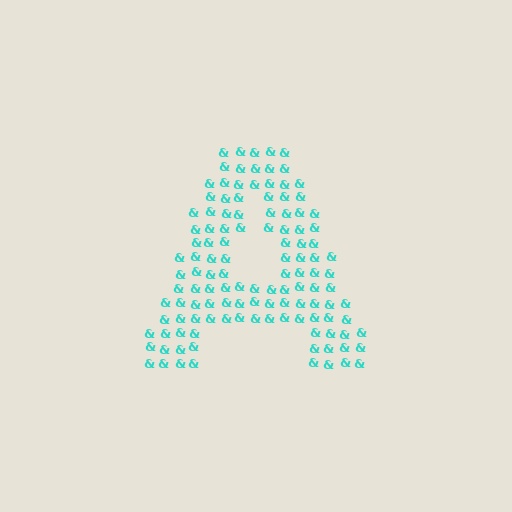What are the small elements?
The small elements are ampersands.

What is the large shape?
The large shape is the letter A.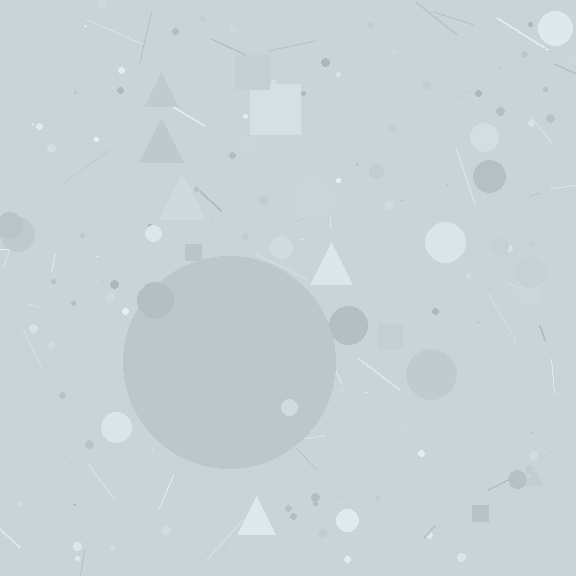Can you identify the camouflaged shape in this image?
The camouflaged shape is a circle.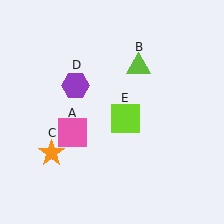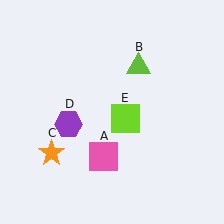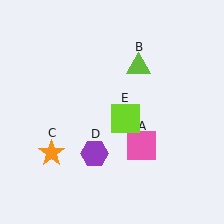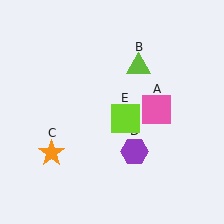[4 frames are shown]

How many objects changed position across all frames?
2 objects changed position: pink square (object A), purple hexagon (object D).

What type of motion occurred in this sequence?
The pink square (object A), purple hexagon (object D) rotated counterclockwise around the center of the scene.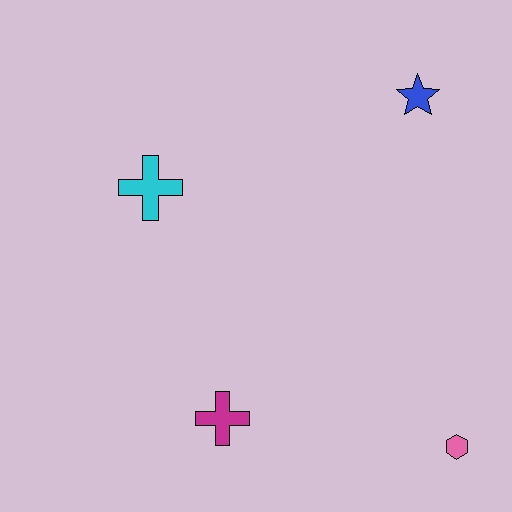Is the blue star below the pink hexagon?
No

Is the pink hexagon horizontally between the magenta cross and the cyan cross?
No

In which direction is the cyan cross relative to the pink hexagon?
The cyan cross is to the left of the pink hexagon.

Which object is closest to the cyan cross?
The magenta cross is closest to the cyan cross.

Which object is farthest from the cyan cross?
The pink hexagon is farthest from the cyan cross.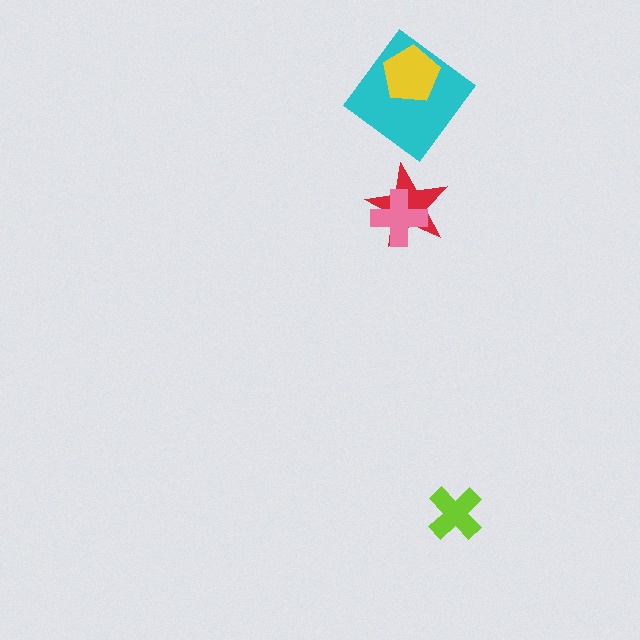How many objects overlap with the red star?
1 object overlaps with the red star.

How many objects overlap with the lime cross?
0 objects overlap with the lime cross.